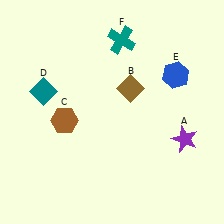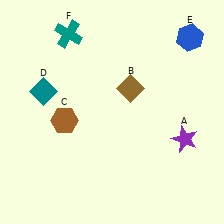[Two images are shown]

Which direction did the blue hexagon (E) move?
The blue hexagon (E) moved up.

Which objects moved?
The objects that moved are: the blue hexagon (E), the teal cross (F).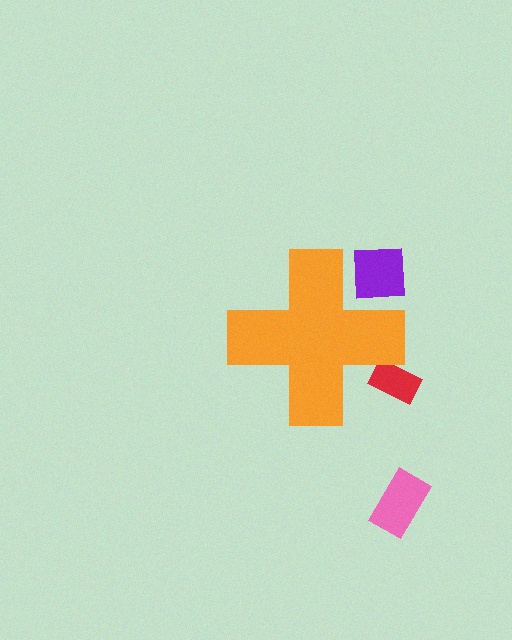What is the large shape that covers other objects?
An orange cross.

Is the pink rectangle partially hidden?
No, the pink rectangle is fully visible.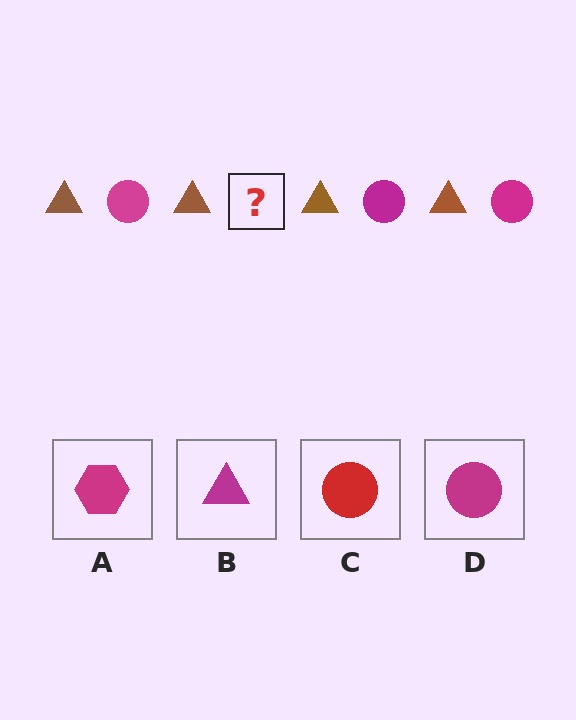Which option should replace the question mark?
Option D.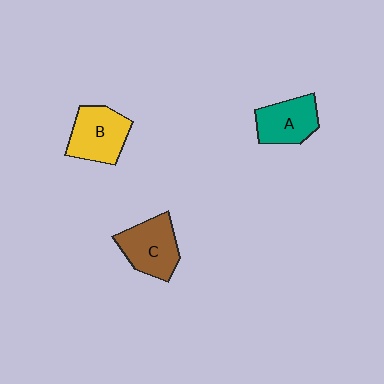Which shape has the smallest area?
Shape A (teal).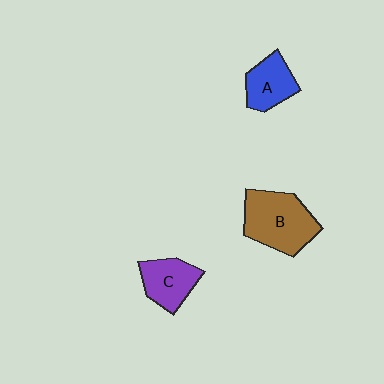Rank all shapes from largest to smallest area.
From largest to smallest: B (brown), C (purple), A (blue).